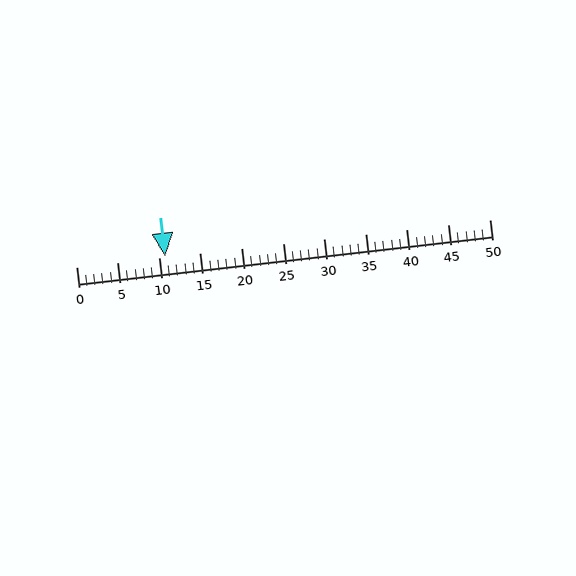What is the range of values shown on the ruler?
The ruler shows values from 0 to 50.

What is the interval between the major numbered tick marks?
The major tick marks are spaced 5 units apart.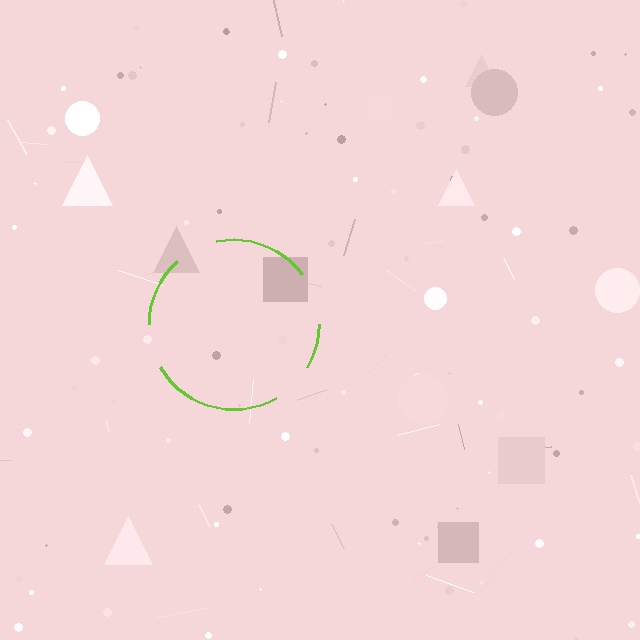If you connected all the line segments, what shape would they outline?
They would outline a circle.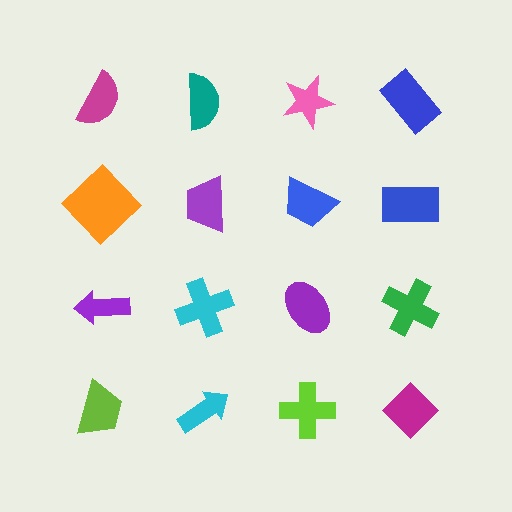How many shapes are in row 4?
4 shapes.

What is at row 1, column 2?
A teal semicircle.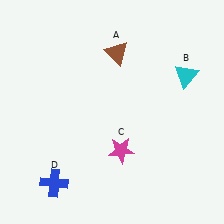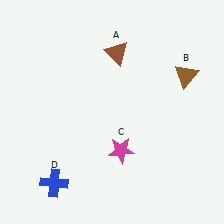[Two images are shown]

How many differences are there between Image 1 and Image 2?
There is 1 difference between the two images.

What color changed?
The triangle (B) changed from cyan in Image 1 to brown in Image 2.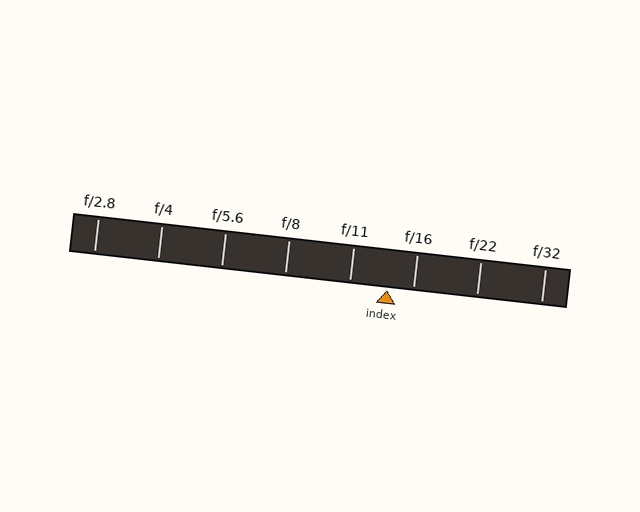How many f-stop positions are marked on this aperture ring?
There are 8 f-stop positions marked.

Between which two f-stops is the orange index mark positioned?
The index mark is between f/11 and f/16.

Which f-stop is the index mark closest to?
The index mark is closest to f/16.